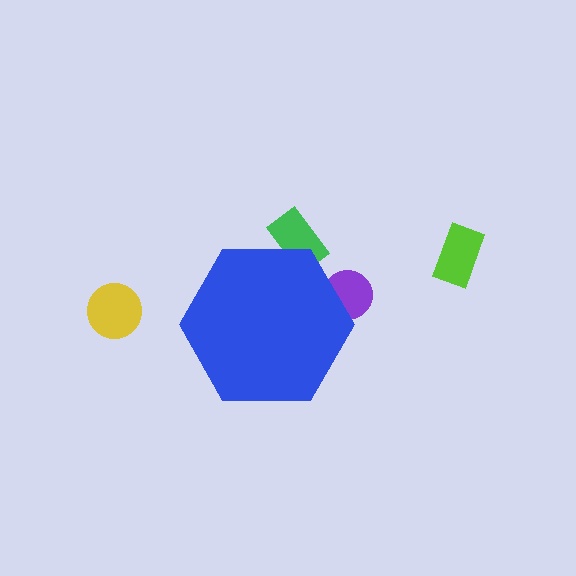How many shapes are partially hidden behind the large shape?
2 shapes are partially hidden.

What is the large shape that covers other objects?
A blue hexagon.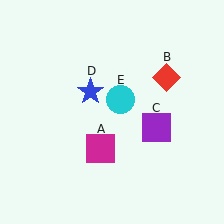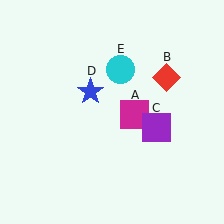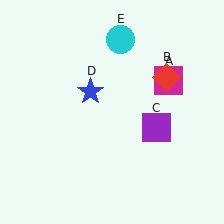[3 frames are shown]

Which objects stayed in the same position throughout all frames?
Red diamond (object B) and purple square (object C) and blue star (object D) remained stationary.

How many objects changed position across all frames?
2 objects changed position: magenta square (object A), cyan circle (object E).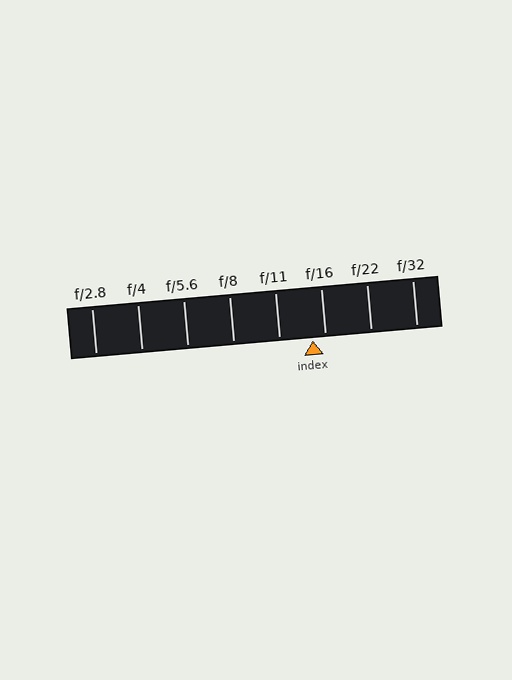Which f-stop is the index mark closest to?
The index mark is closest to f/16.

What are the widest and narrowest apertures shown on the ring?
The widest aperture shown is f/2.8 and the narrowest is f/32.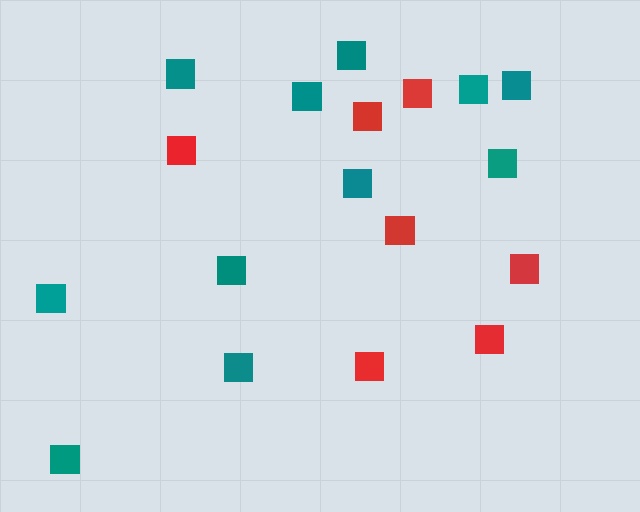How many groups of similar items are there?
There are 2 groups: one group of red squares (7) and one group of teal squares (11).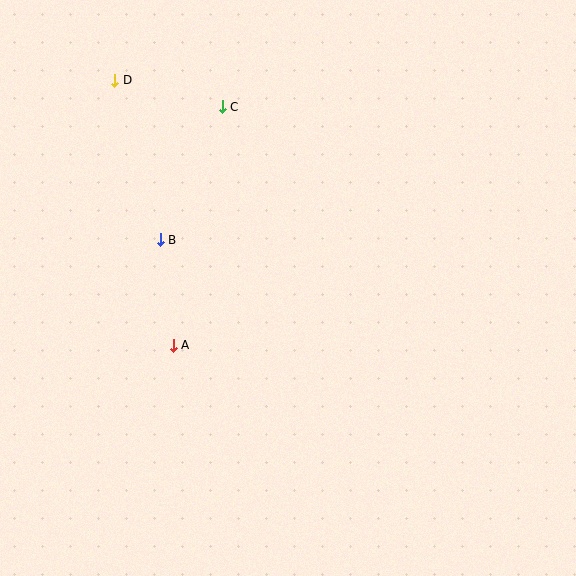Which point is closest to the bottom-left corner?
Point A is closest to the bottom-left corner.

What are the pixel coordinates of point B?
Point B is at (160, 240).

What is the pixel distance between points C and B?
The distance between C and B is 147 pixels.